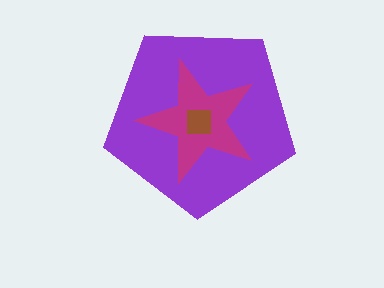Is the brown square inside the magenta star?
Yes.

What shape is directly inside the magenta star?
The brown square.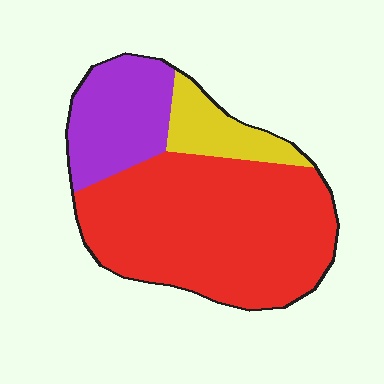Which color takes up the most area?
Red, at roughly 65%.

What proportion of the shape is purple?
Purple takes up about one fifth (1/5) of the shape.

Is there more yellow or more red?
Red.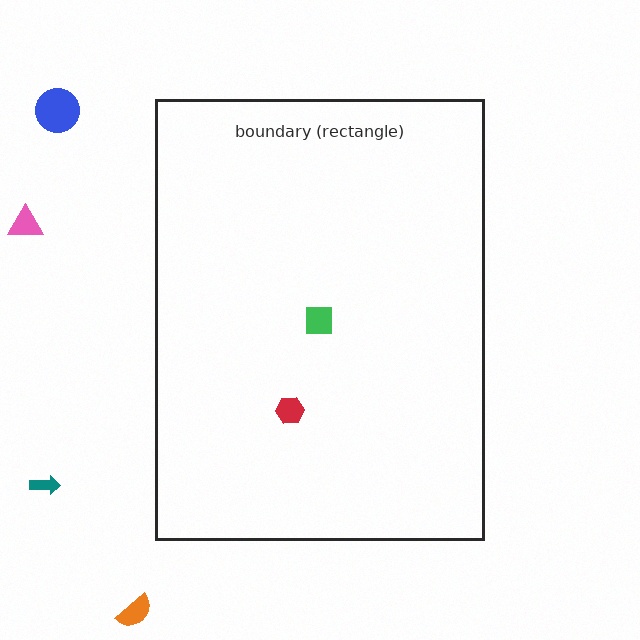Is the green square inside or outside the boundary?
Inside.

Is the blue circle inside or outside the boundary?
Outside.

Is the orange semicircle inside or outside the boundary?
Outside.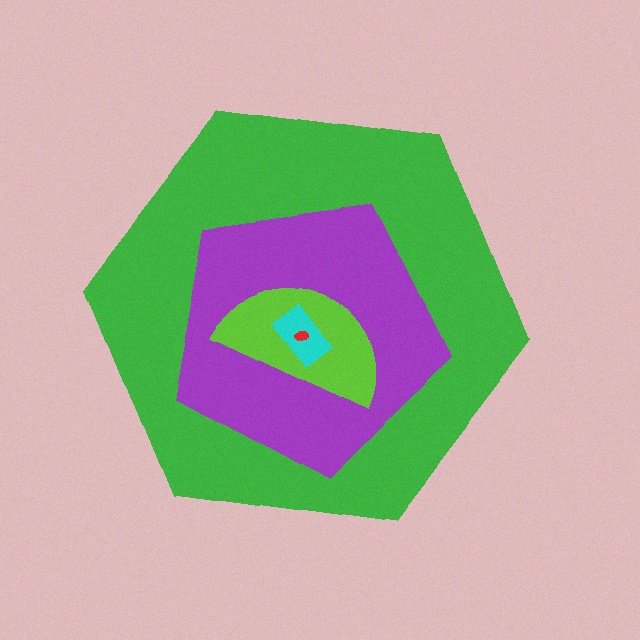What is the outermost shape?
The green hexagon.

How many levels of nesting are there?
5.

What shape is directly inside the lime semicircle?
The cyan rectangle.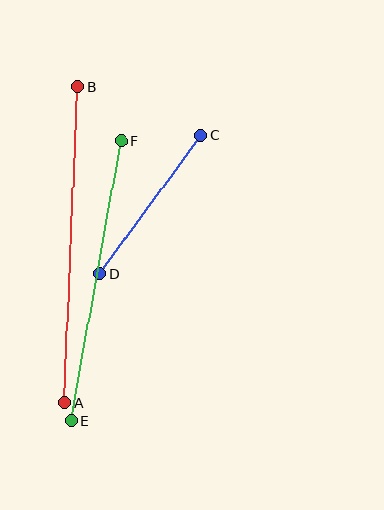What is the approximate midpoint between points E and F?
The midpoint is at approximately (96, 281) pixels.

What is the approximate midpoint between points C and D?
The midpoint is at approximately (150, 205) pixels.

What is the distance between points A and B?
The distance is approximately 316 pixels.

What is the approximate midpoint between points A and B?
The midpoint is at approximately (71, 245) pixels.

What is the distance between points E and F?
The distance is approximately 285 pixels.